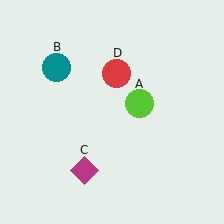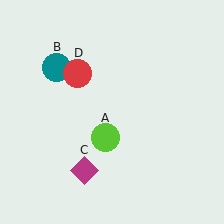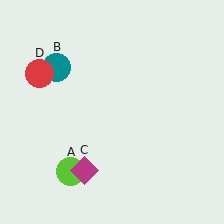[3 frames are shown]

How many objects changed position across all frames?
2 objects changed position: lime circle (object A), red circle (object D).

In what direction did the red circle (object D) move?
The red circle (object D) moved left.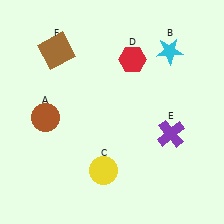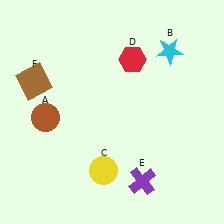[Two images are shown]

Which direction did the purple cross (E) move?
The purple cross (E) moved down.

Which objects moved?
The objects that moved are: the purple cross (E), the brown square (F).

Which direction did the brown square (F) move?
The brown square (F) moved down.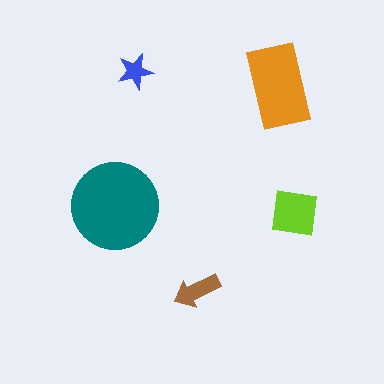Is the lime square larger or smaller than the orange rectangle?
Smaller.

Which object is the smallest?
The blue star.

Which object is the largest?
The teal circle.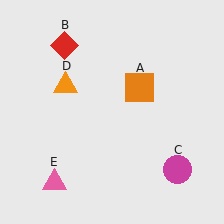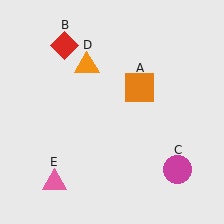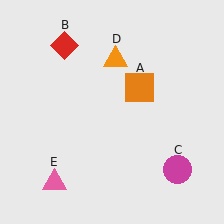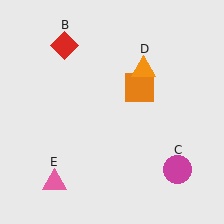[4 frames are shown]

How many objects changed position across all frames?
1 object changed position: orange triangle (object D).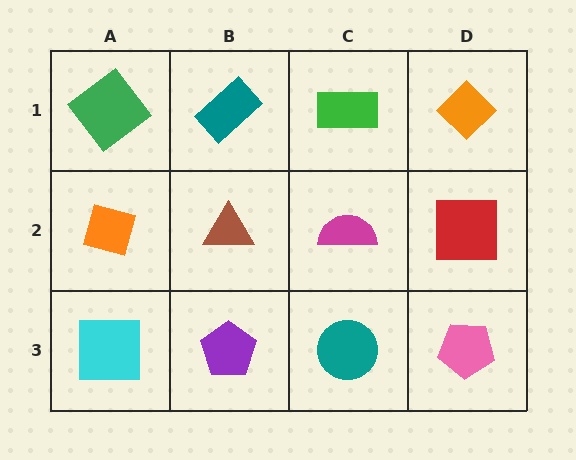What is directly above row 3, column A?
An orange diamond.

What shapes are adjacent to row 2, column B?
A teal rectangle (row 1, column B), a purple pentagon (row 3, column B), an orange diamond (row 2, column A), a magenta semicircle (row 2, column C).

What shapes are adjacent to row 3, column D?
A red square (row 2, column D), a teal circle (row 3, column C).